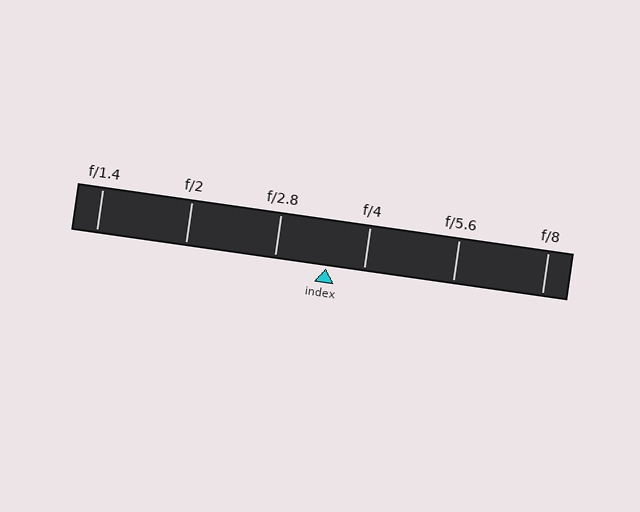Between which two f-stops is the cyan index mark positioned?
The index mark is between f/2.8 and f/4.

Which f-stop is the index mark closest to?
The index mark is closest to f/4.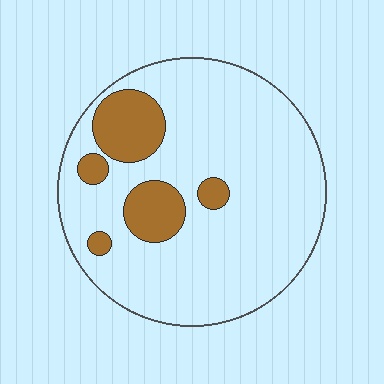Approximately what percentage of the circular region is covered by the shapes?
Approximately 15%.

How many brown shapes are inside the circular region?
5.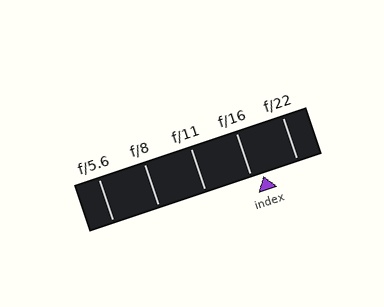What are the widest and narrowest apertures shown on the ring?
The widest aperture shown is f/5.6 and the narrowest is f/22.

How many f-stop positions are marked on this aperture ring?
There are 5 f-stop positions marked.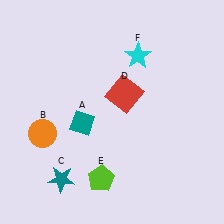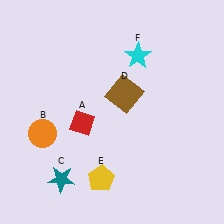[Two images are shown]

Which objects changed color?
A changed from teal to red. D changed from red to brown. E changed from lime to yellow.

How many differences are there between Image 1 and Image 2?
There are 3 differences between the two images.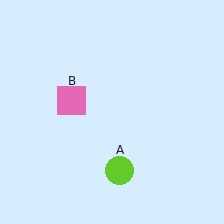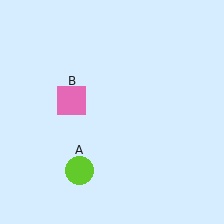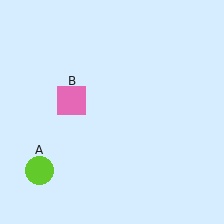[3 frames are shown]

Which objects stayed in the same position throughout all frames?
Pink square (object B) remained stationary.